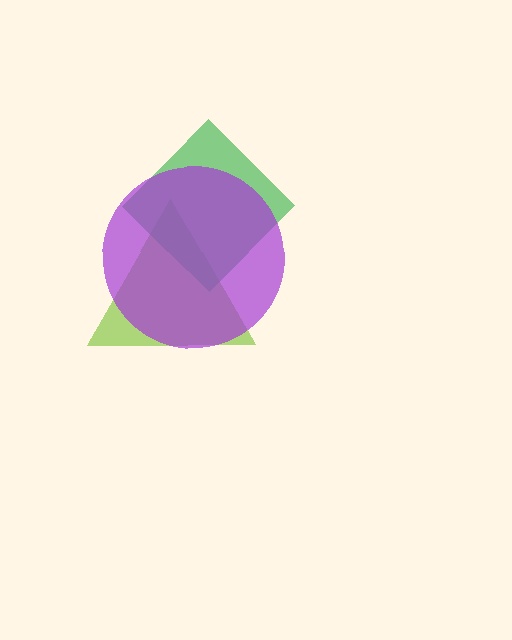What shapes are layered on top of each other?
The layered shapes are: a lime triangle, a green diamond, a purple circle.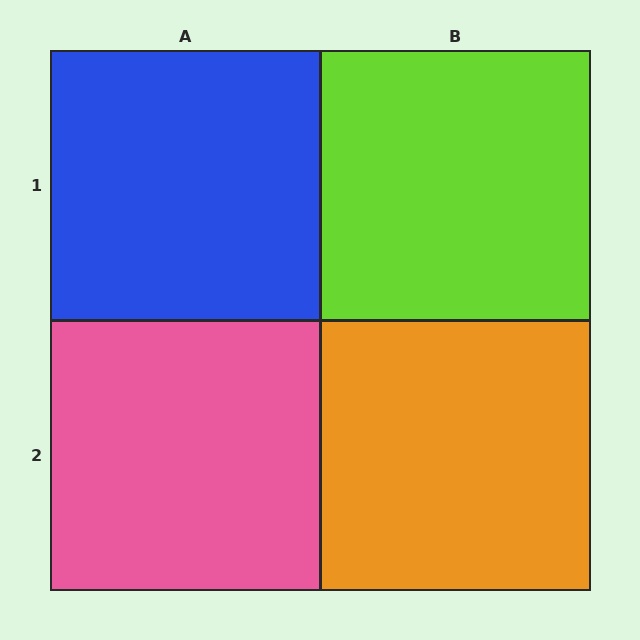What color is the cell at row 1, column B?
Lime.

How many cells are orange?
1 cell is orange.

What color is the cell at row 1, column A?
Blue.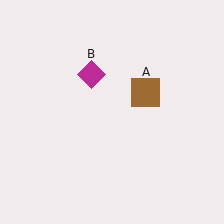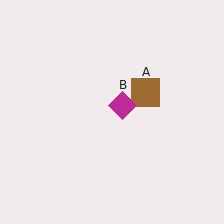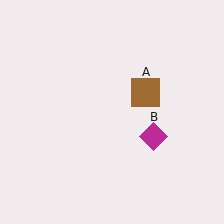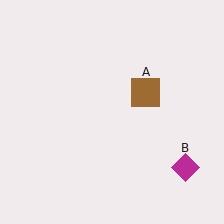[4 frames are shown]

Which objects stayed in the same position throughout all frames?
Brown square (object A) remained stationary.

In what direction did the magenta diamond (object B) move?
The magenta diamond (object B) moved down and to the right.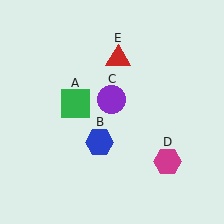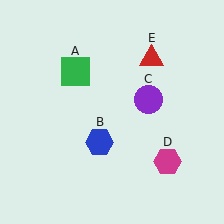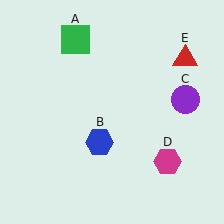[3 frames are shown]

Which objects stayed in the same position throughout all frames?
Blue hexagon (object B) and magenta hexagon (object D) remained stationary.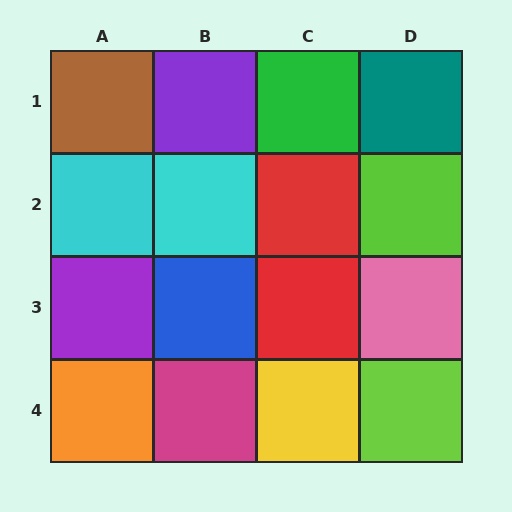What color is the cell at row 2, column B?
Cyan.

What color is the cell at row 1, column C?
Green.